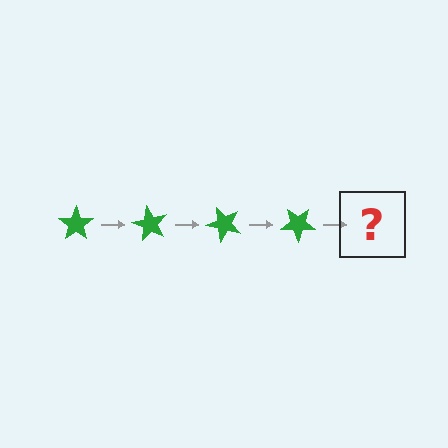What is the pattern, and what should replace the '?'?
The pattern is that the star rotates 60 degrees each step. The '?' should be a green star rotated 240 degrees.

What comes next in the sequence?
The next element should be a green star rotated 240 degrees.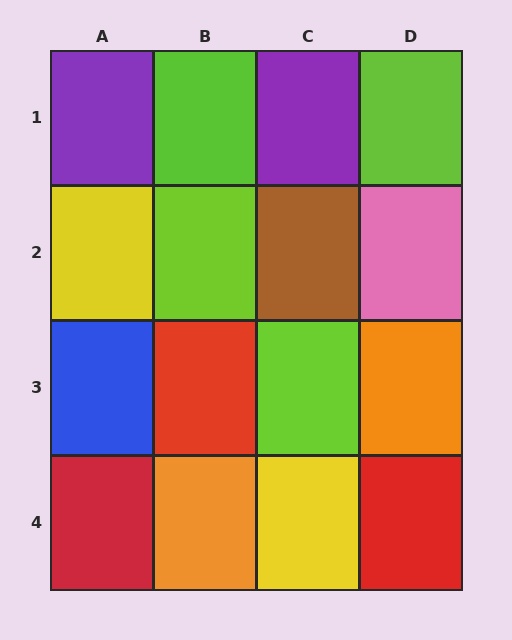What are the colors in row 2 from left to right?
Yellow, lime, brown, pink.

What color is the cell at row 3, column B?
Red.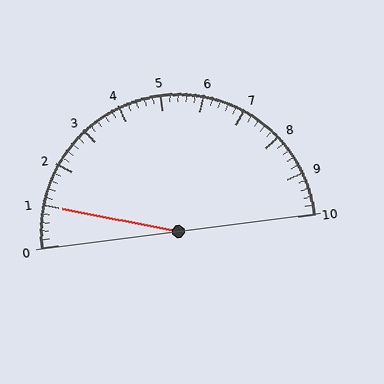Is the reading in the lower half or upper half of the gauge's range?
The reading is in the lower half of the range (0 to 10).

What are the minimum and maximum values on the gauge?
The gauge ranges from 0 to 10.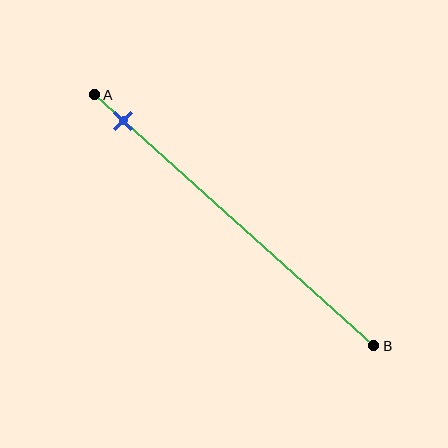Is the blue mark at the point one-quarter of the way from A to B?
No, the mark is at about 10% from A, not at the 25% one-quarter point.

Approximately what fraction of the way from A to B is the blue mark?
The blue mark is approximately 10% of the way from A to B.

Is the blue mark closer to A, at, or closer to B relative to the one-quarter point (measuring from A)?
The blue mark is closer to point A than the one-quarter point of segment AB.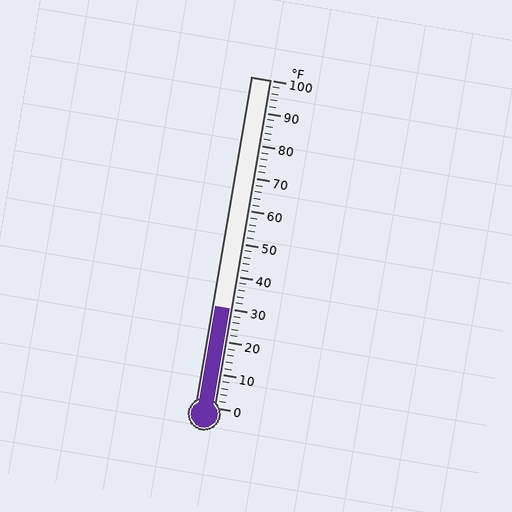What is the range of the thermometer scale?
The thermometer scale ranges from 0°F to 100°F.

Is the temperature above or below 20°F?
The temperature is above 20°F.